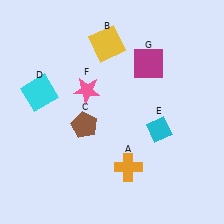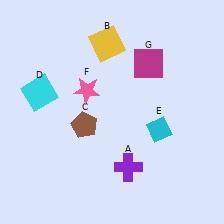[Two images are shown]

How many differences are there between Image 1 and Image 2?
There is 1 difference between the two images.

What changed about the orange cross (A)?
In Image 1, A is orange. In Image 2, it changed to purple.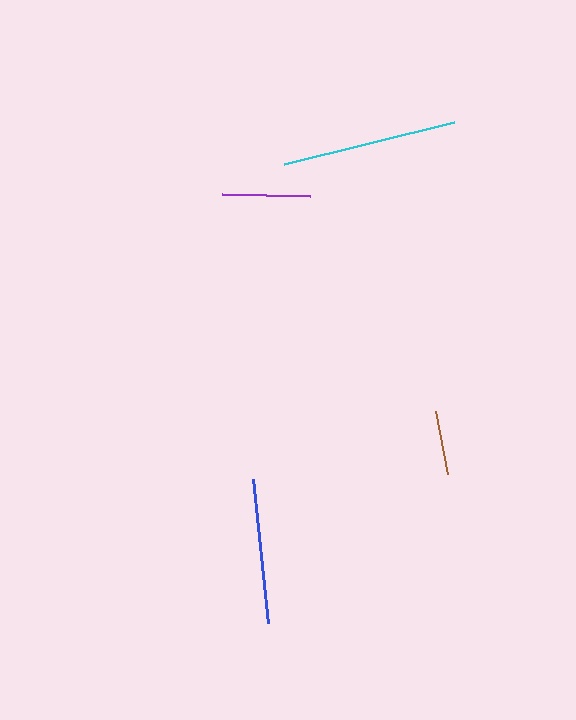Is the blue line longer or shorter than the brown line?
The blue line is longer than the brown line.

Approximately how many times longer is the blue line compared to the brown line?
The blue line is approximately 2.3 times the length of the brown line.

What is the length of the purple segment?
The purple segment is approximately 88 pixels long.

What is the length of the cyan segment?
The cyan segment is approximately 175 pixels long.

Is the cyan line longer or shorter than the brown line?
The cyan line is longer than the brown line.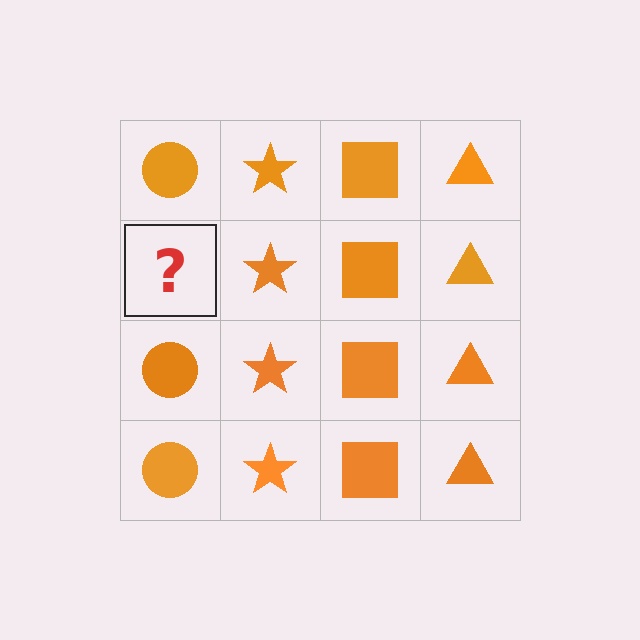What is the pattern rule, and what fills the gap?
The rule is that each column has a consistent shape. The gap should be filled with an orange circle.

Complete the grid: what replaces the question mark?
The question mark should be replaced with an orange circle.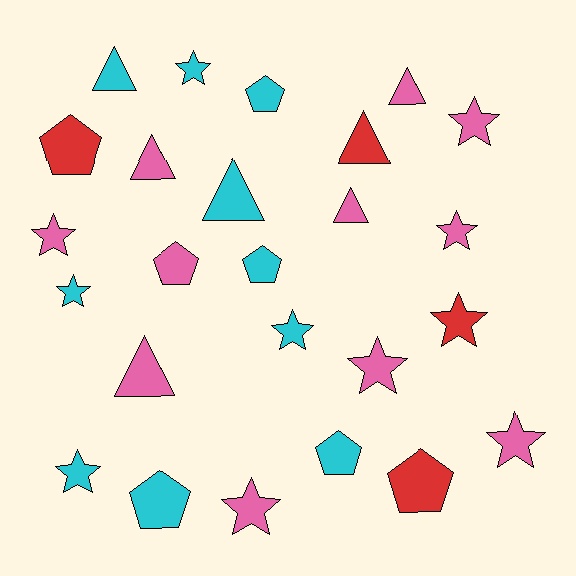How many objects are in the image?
There are 25 objects.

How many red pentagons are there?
There are 2 red pentagons.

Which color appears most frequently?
Pink, with 11 objects.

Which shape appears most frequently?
Star, with 11 objects.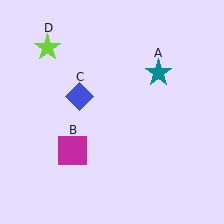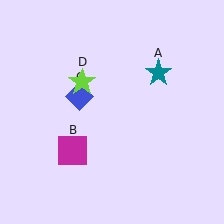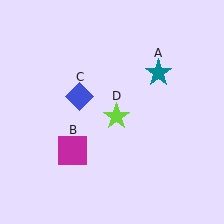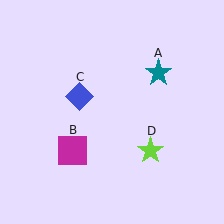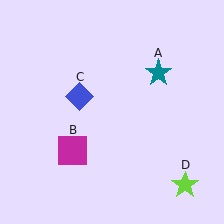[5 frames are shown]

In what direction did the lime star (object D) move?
The lime star (object D) moved down and to the right.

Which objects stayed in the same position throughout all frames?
Teal star (object A) and magenta square (object B) and blue diamond (object C) remained stationary.